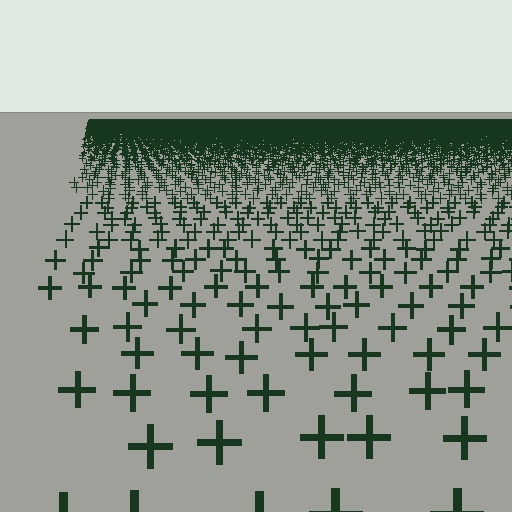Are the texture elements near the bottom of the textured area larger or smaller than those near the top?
Larger. Near the bottom, elements are closer to the viewer and appear at a bigger on-screen size.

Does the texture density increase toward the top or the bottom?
Density increases toward the top.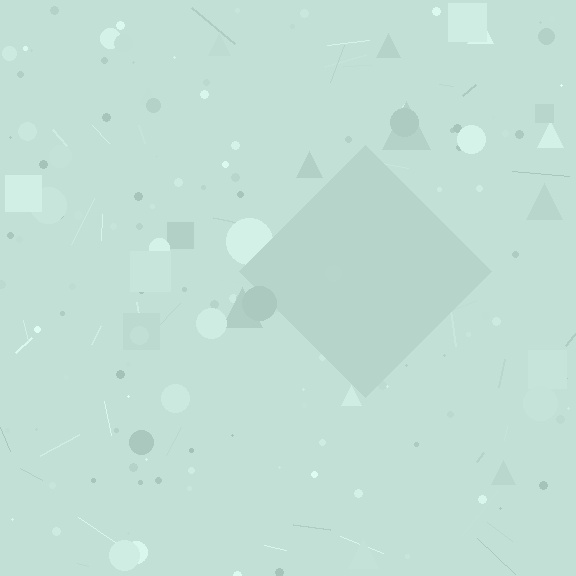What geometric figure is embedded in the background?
A diamond is embedded in the background.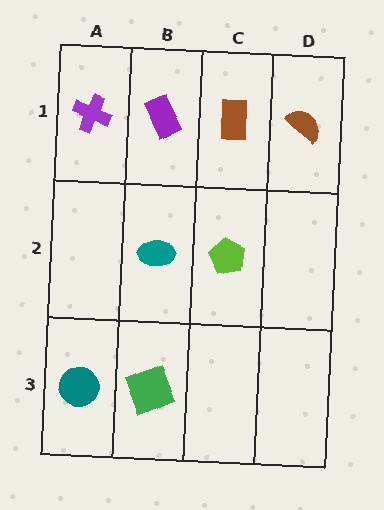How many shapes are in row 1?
4 shapes.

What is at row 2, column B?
A teal ellipse.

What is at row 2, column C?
A lime pentagon.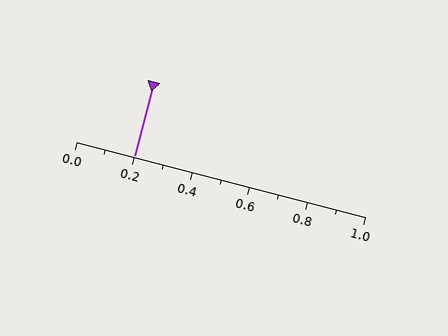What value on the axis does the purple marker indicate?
The marker indicates approximately 0.2.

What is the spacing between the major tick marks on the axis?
The major ticks are spaced 0.2 apart.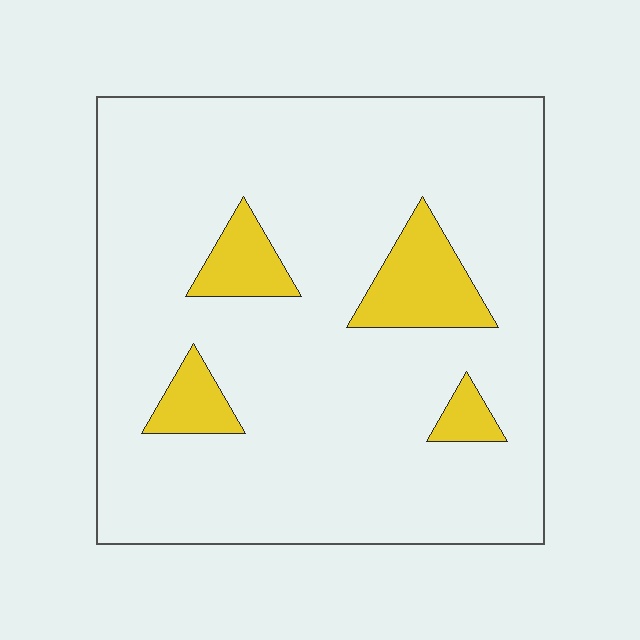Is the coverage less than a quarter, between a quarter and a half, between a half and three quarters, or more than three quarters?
Less than a quarter.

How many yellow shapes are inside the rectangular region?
4.